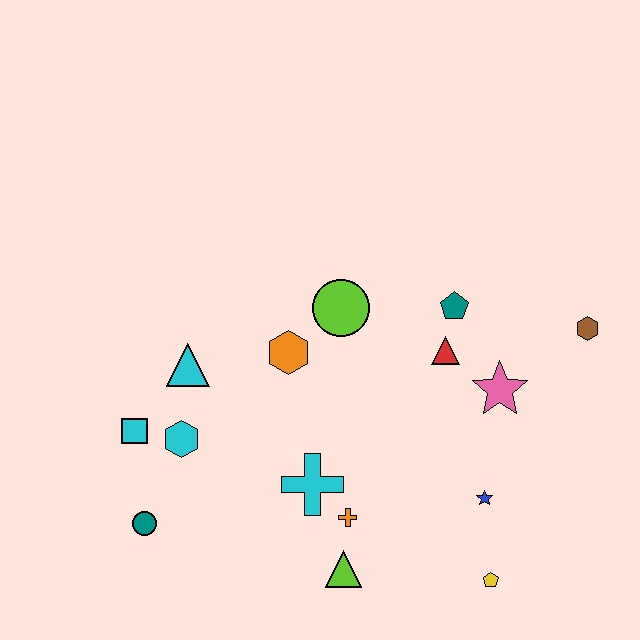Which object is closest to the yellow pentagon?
The blue star is closest to the yellow pentagon.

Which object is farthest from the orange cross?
The brown hexagon is farthest from the orange cross.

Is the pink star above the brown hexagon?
No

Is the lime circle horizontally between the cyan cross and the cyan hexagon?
No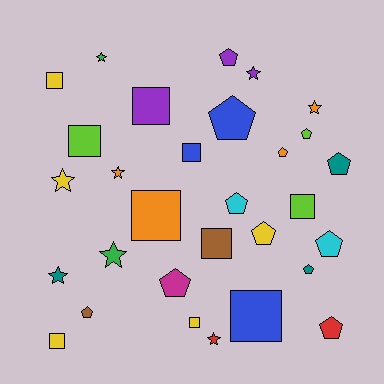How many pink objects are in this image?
There are no pink objects.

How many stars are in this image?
There are 8 stars.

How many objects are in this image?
There are 30 objects.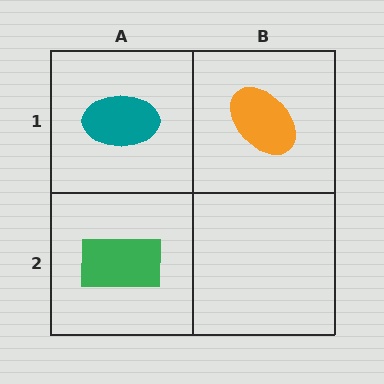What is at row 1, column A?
A teal ellipse.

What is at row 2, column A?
A green rectangle.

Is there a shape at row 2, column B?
No, that cell is empty.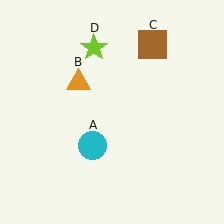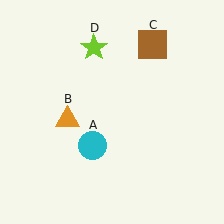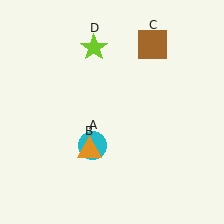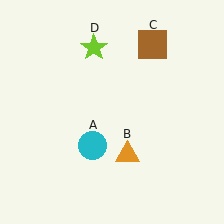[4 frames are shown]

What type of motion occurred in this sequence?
The orange triangle (object B) rotated counterclockwise around the center of the scene.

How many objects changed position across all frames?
1 object changed position: orange triangle (object B).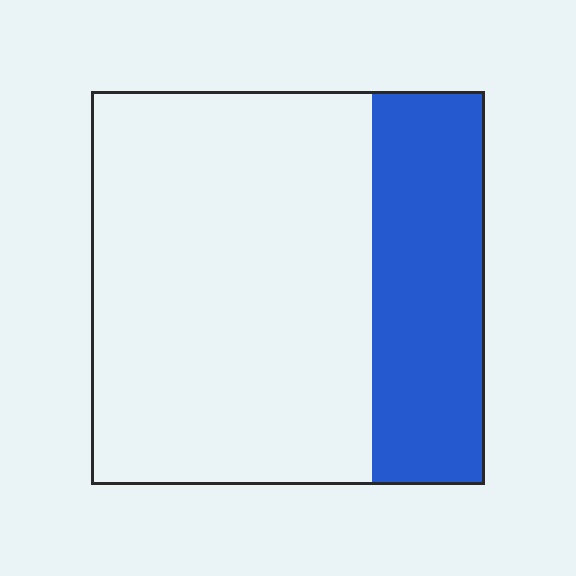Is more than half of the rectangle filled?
No.